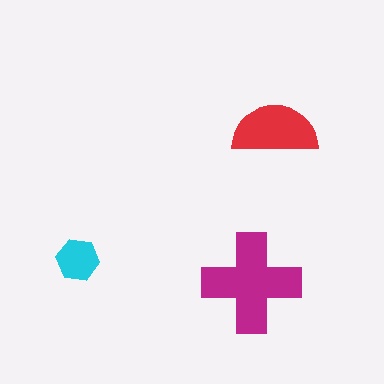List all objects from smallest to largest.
The cyan hexagon, the red semicircle, the magenta cross.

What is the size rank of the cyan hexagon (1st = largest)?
3rd.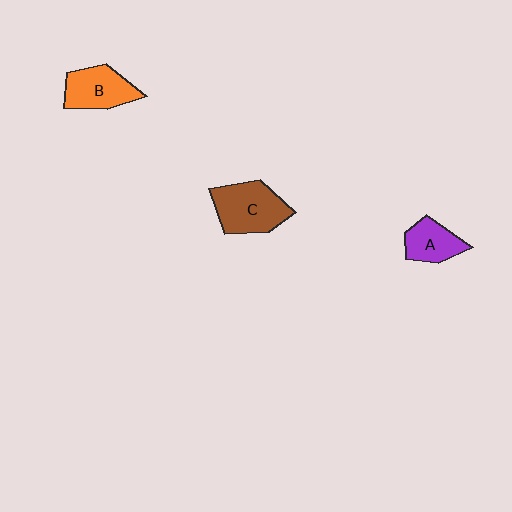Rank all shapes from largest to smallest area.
From largest to smallest: C (brown), B (orange), A (purple).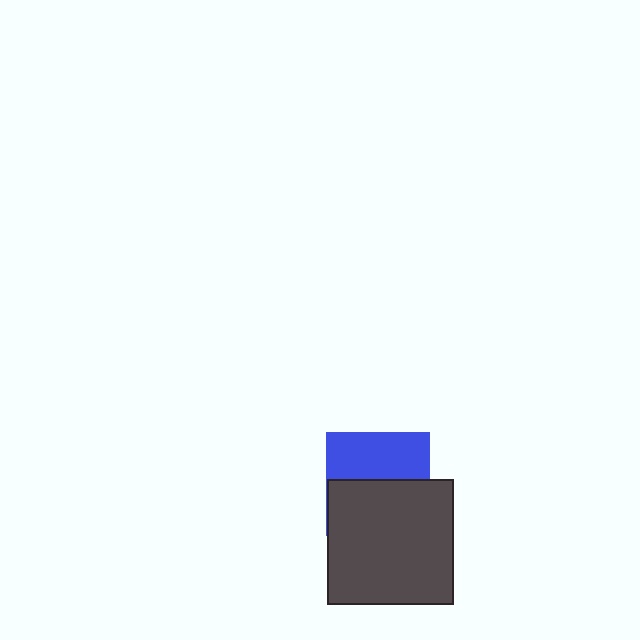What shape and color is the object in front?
The object in front is a dark gray square.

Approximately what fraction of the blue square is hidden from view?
Roughly 53% of the blue square is hidden behind the dark gray square.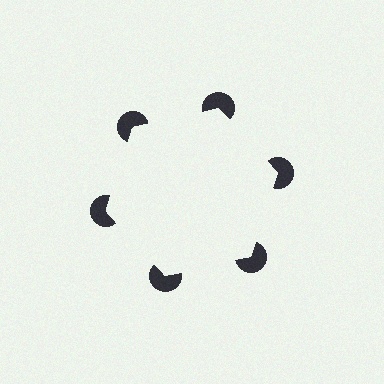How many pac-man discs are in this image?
There are 6 — one at each vertex of the illusory hexagon.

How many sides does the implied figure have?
6 sides.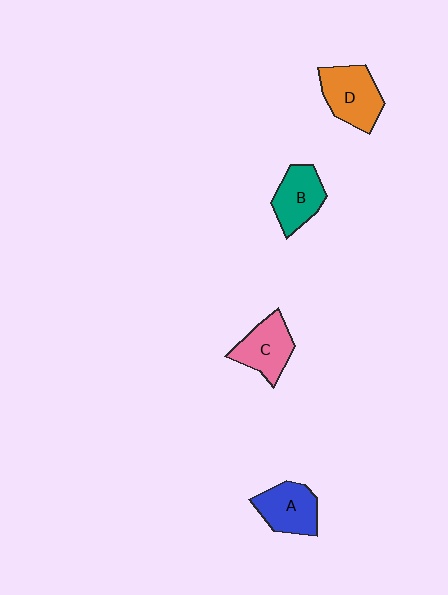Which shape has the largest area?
Shape D (orange).